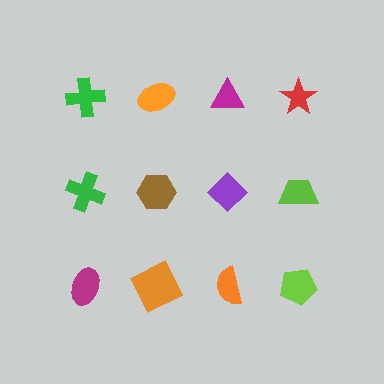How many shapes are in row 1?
4 shapes.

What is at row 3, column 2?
An orange square.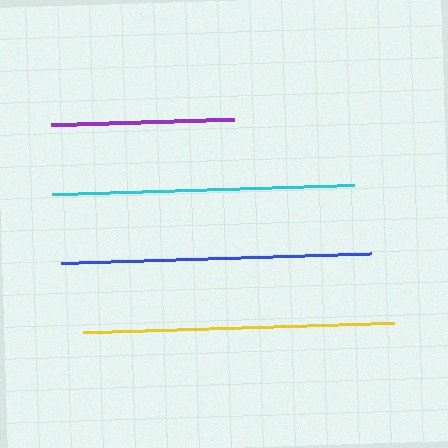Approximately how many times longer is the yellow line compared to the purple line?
The yellow line is approximately 1.7 times the length of the purple line.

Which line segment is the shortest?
The purple line is the shortest at approximately 183 pixels.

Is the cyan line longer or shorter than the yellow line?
The yellow line is longer than the cyan line.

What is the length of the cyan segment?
The cyan segment is approximately 302 pixels long.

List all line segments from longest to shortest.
From longest to shortest: yellow, blue, cyan, purple.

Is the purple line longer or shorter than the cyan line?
The cyan line is longer than the purple line.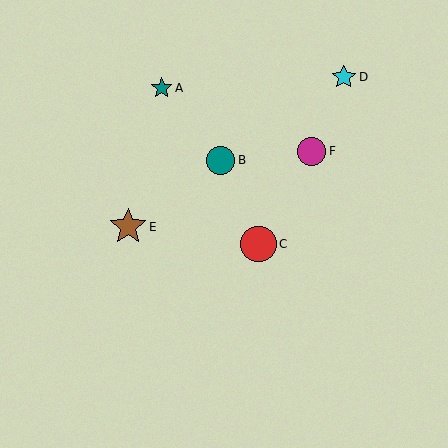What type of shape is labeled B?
Shape B is a teal circle.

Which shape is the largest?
The brown star (labeled E) is the largest.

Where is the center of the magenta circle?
The center of the magenta circle is at (311, 151).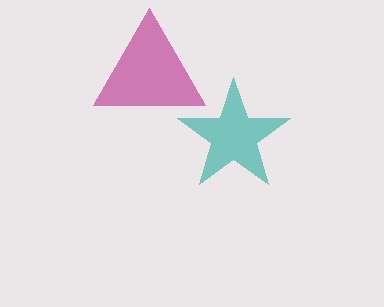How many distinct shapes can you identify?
There are 2 distinct shapes: a teal star, a magenta triangle.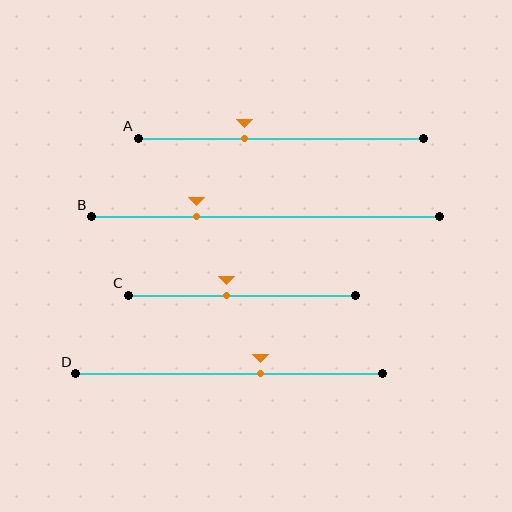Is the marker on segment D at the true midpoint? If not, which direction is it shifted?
No, the marker on segment D is shifted to the right by about 10% of the segment length.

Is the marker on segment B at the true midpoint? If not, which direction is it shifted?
No, the marker on segment B is shifted to the left by about 20% of the segment length.